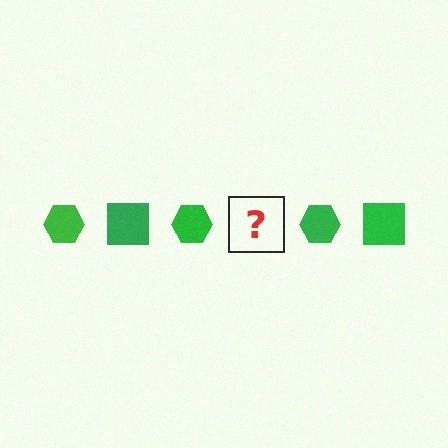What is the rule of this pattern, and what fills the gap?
The rule is that the pattern cycles through hexagon, square shapes in green. The gap should be filled with a green square.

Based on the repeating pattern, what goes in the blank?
The blank should be a green square.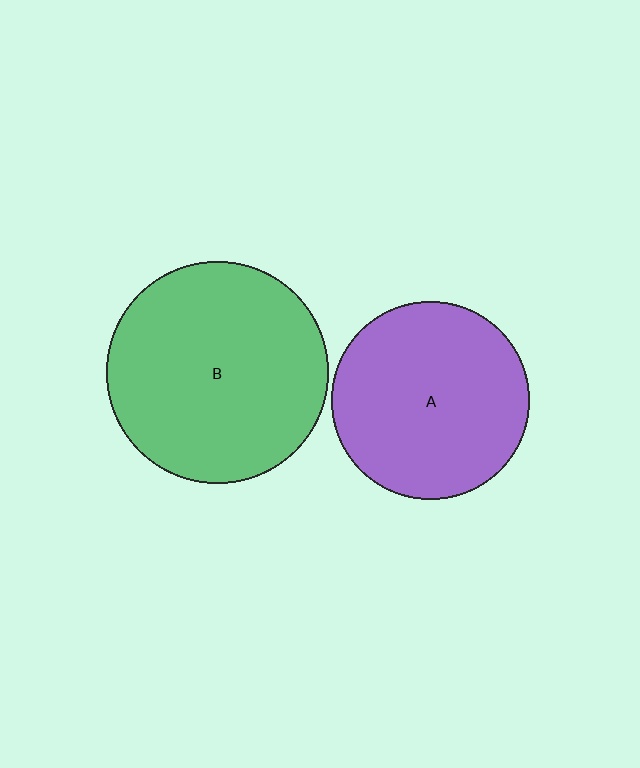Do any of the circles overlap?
No, none of the circles overlap.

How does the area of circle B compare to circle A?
Approximately 1.3 times.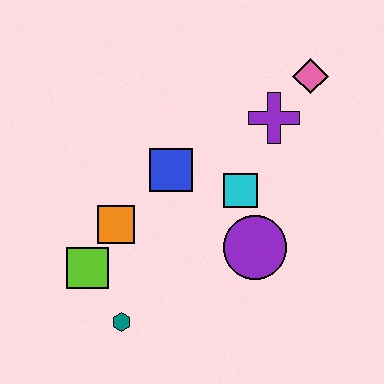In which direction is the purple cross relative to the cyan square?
The purple cross is above the cyan square.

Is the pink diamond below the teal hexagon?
No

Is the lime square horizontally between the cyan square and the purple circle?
No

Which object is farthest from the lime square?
The pink diamond is farthest from the lime square.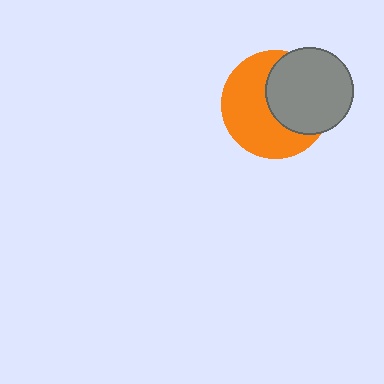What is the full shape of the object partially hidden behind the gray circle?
The partially hidden object is an orange circle.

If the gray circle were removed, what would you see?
You would see the complete orange circle.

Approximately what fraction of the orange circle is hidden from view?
Roughly 43% of the orange circle is hidden behind the gray circle.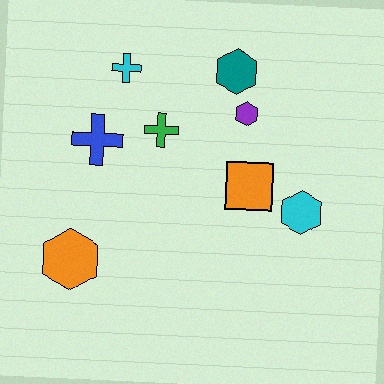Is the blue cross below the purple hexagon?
Yes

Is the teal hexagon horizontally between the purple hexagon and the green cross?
Yes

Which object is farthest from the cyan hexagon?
The orange hexagon is farthest from the cyan hexagon.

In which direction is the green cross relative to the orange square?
The green cross is to the left of the orange square.